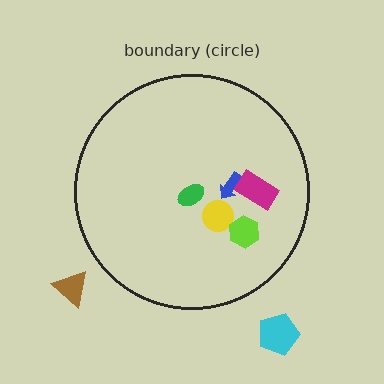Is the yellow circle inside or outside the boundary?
Inside.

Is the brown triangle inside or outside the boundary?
Outside.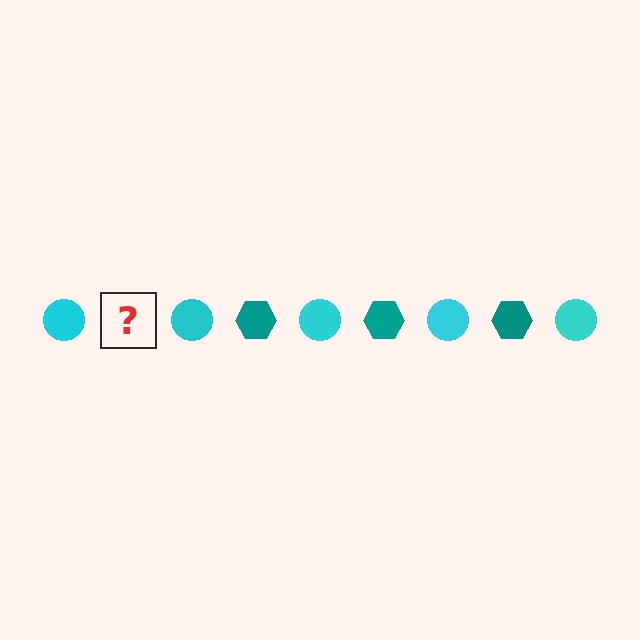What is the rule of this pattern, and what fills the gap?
The rule is that the pattern alternates between cyan circle and teal hexagon. The gap should be filled with a teal hexagon.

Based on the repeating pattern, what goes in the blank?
The blank should be a teal hexagon.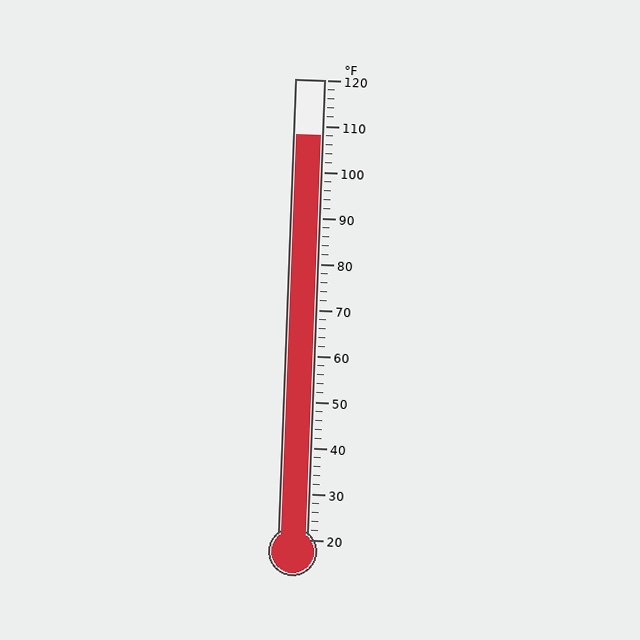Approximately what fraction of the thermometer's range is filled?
The thermometer is filled to approximately 90% of its range.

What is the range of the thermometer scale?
The thermometer scale ranges from 20°F to 120°F.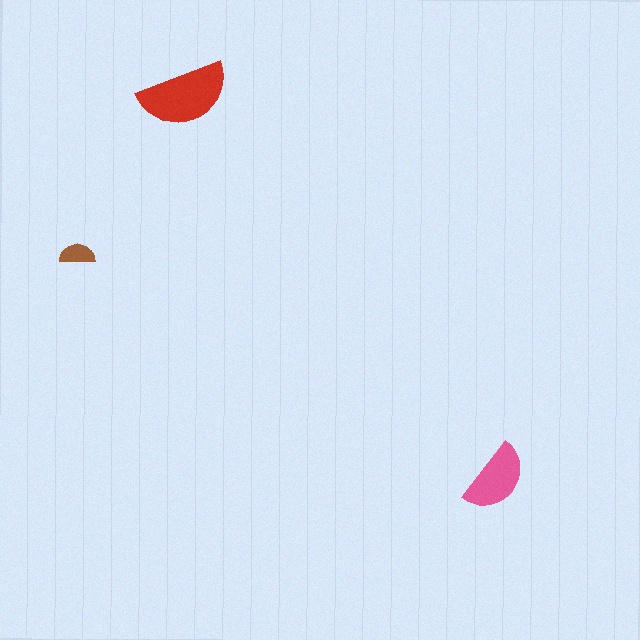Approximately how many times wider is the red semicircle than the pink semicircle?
About 1.5 times wider.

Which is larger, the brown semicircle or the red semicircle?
The red one.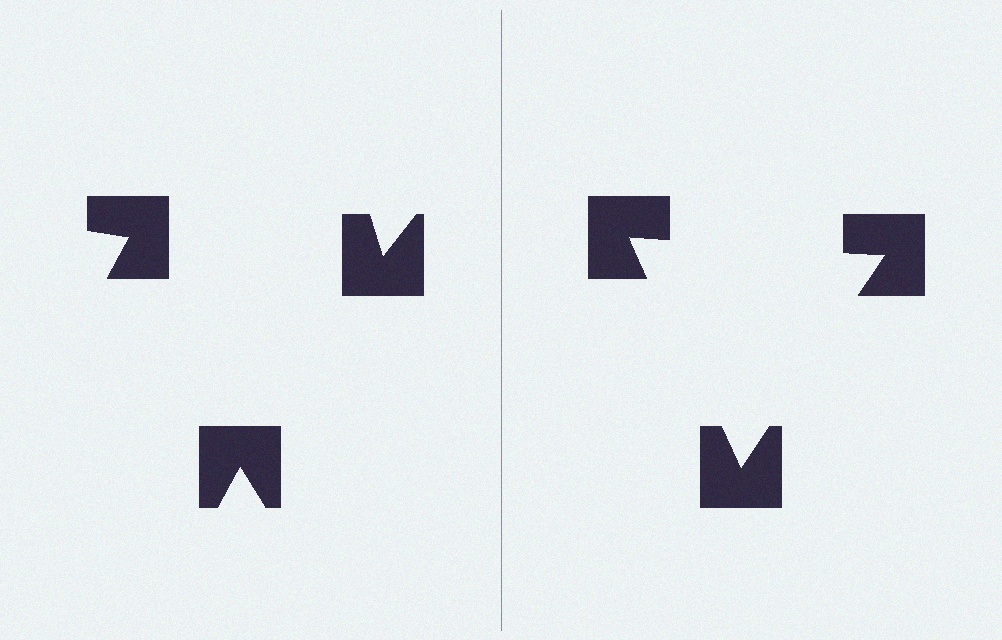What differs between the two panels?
The notched squares are positioned identically on both sides; only the wedge orientations differ. On the right they align to a triangle; on the left they are misaligned.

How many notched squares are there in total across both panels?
6 — 3 on each side.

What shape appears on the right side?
An illusory triangle.